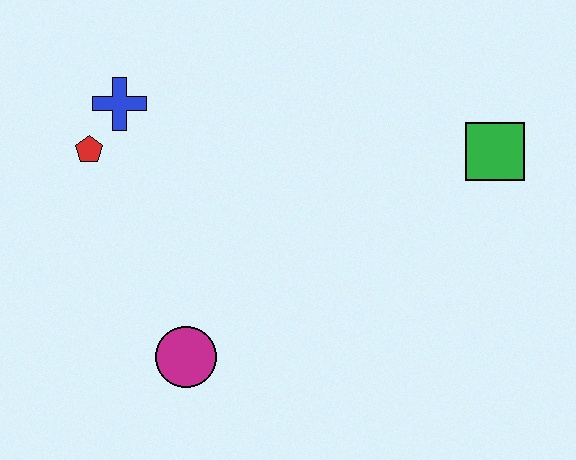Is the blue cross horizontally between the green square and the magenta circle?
No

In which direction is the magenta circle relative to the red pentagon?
The magenta circle is below the red pentagon.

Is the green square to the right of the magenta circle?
Yes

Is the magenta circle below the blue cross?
Yes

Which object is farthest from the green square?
The red pentagon is farthest from the green square.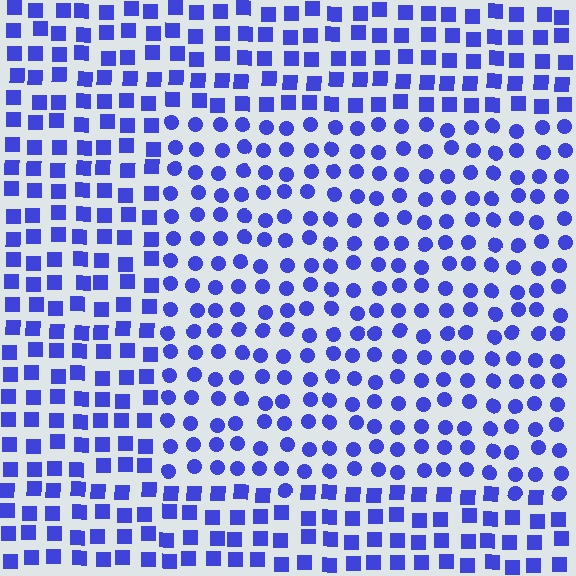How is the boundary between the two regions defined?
The boundary is defined by a change in element shape: circles inside vs. squares outside. All elements share the same color and spacing.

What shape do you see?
I see a rectangle.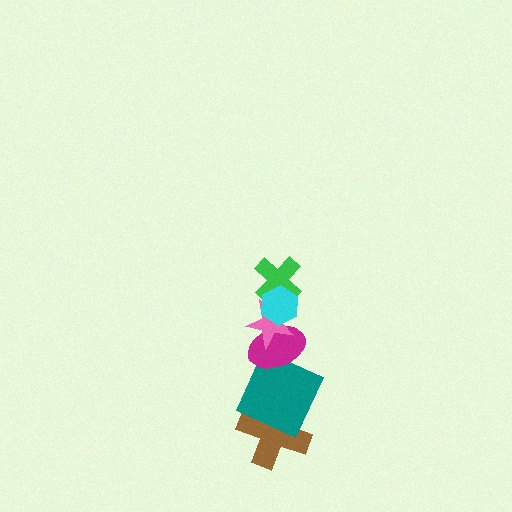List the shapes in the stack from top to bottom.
From top to bottom: the cyan hexagon, the green cross, the pink star, the magenta ellipse, the teal square, the brown cross.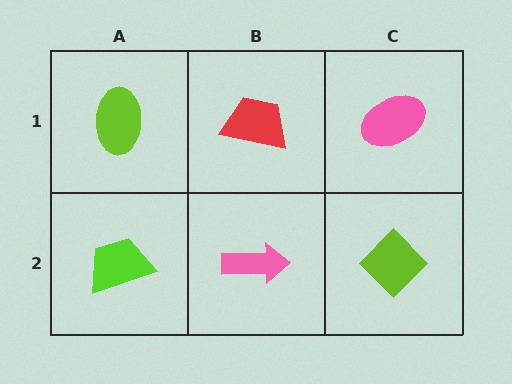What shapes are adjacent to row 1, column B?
A pink arrow (row 2, column B), a lime ellipse (row 1, column A), a pink ellipse (row 1, column C).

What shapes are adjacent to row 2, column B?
A red trapezoid (row 1, column B), a lime trapezoid (row 2, column A), a lime diamond (row 2, column C).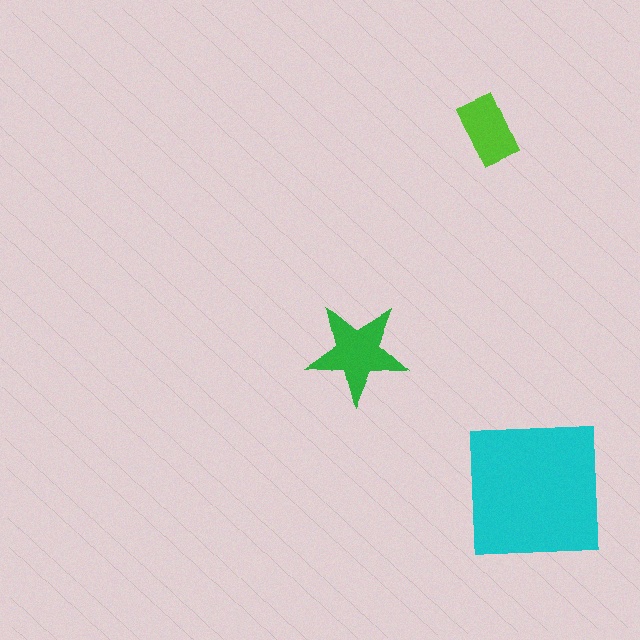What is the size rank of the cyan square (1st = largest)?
1st.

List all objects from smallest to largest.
The lime rectangle, the green star, the cyan square.